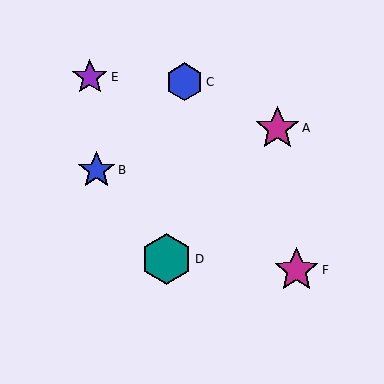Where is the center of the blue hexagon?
The center of the blue hexagon is at (184, 82).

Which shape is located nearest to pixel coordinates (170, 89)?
The blue hexagon (labeled C) at (184, 82) is nearest to that location.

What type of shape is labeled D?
Shape D is a teal hexagon.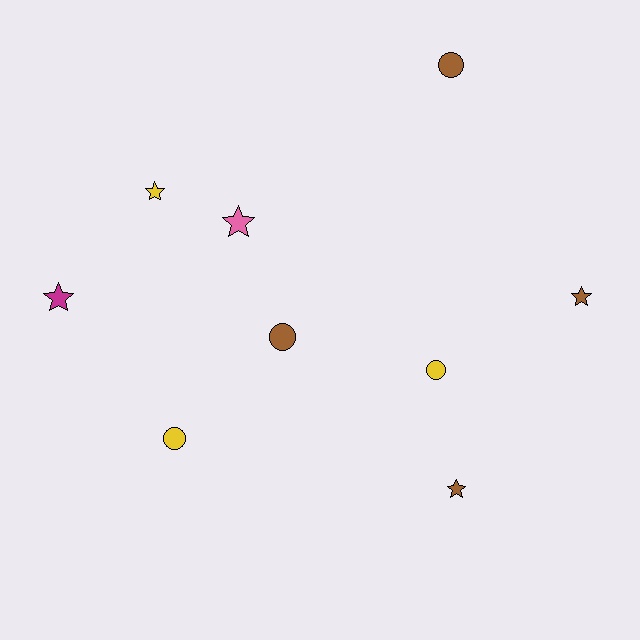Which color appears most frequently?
Brown, with 4 objects.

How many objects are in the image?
There are 9 objects.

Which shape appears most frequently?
Star, with 5 objects.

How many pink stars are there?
There is 1 pink star.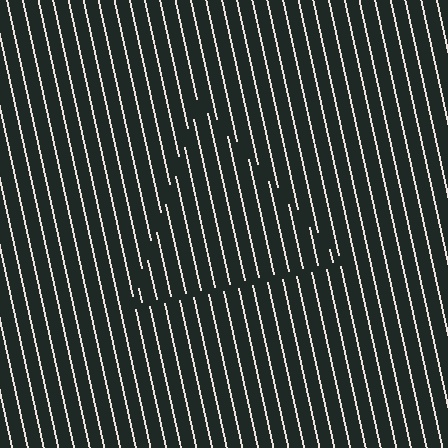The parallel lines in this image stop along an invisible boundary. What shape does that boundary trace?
An illusory triangle. The interior of the shape contains the same grating, shifted by half a period — the contour is defined by the phase discontinuity where line-ends from the inner and outer gratings abut.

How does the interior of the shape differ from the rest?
The interior of the shape contains the same grating, shifted by half a period — the contour is defined by the phase discontinuity where line-ends from the inner and outer gratings abut.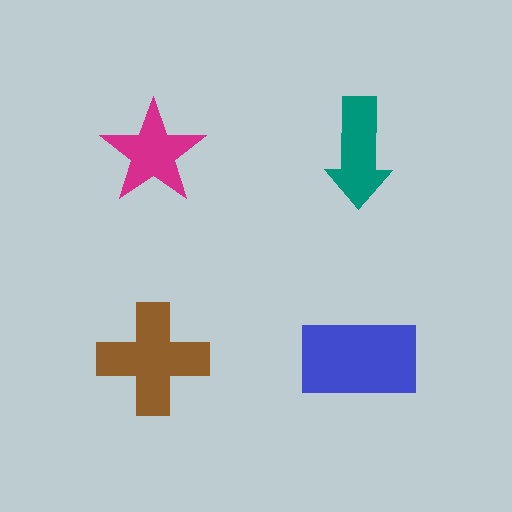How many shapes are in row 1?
2 shapes.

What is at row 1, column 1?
A magenta star.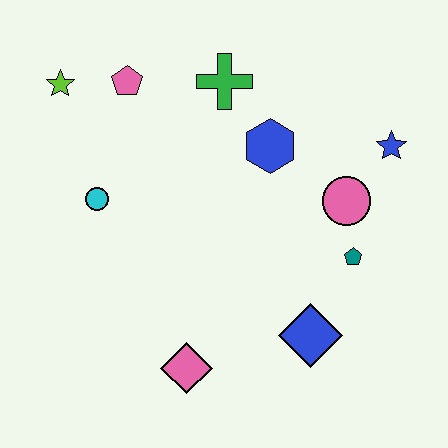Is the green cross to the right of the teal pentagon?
No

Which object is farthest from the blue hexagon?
The pink diamond is farthest from the blue hexagon.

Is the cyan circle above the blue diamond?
Yes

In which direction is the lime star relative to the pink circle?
The lime star is to the left of the pink circle.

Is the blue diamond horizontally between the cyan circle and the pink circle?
Yes